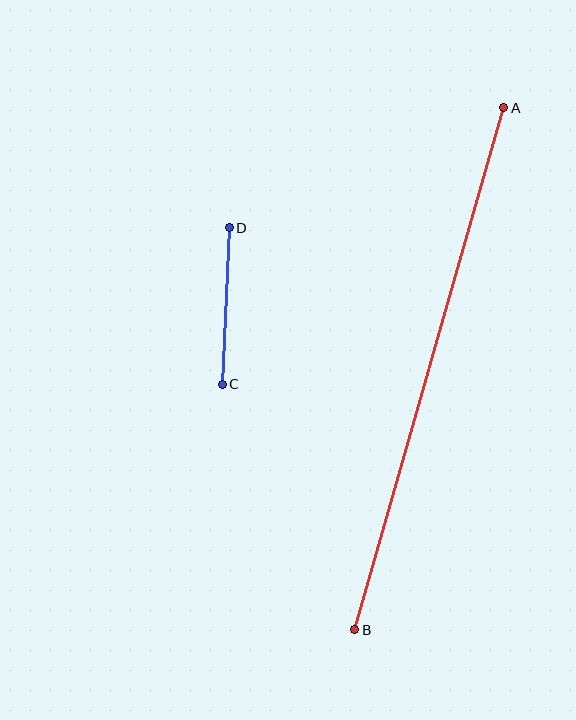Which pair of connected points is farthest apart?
Points A and B are farthest apart.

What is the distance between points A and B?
The distance is approximately 543 pixels.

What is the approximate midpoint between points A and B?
The midpoint is at approximately (429, 369) pixels.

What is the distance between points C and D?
The distance is approximately 157 pixels.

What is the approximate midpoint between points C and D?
The midpoint is at approximately (226, 306) pixels.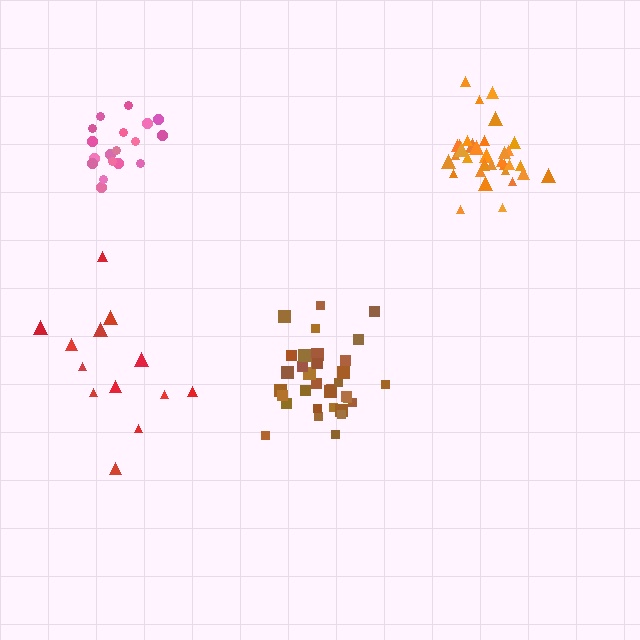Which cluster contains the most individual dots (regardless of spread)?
Brown (34).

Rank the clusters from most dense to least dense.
orange, pink, brown, red.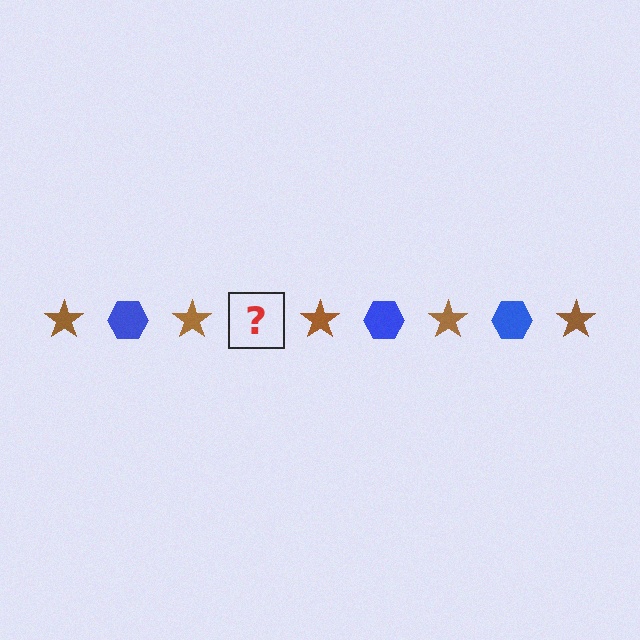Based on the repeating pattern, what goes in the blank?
The blank should be a blue hexagon.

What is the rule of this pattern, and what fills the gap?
The rule is that the pattern alternates between brown star and blue hexagon. The gap should be filled with a blue hexagon.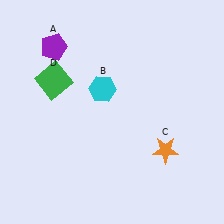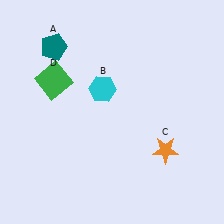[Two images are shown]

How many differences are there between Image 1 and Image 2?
There is 1 difference between the two images.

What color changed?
The pentagon (A) changed from purple in Image 1 to teal in Image 2.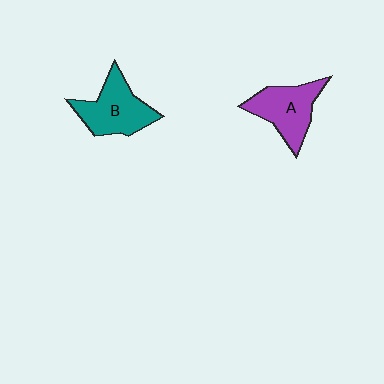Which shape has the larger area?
Shape B (teal).